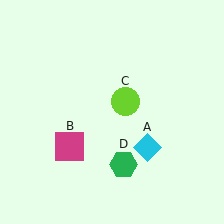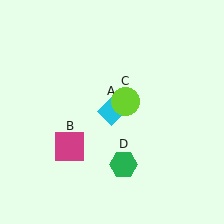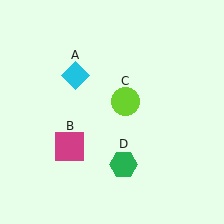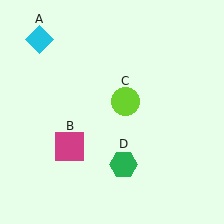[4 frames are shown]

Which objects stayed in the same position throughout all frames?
Magenta square (object B) and lime circle (object C) and green hexagon (object D) remained stationary.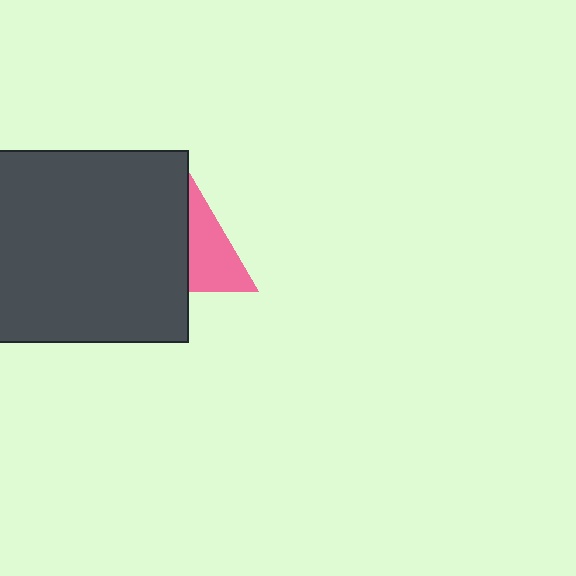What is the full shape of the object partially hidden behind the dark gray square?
The partially hidden object is a pink triangle.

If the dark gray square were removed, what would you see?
You would see the complete pink triangle.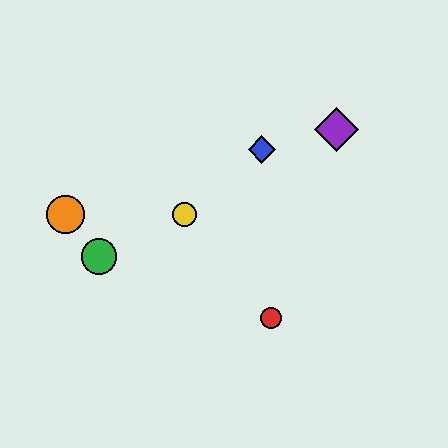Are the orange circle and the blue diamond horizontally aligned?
No, the orange circle is at y≈215 and the blue diamond is at y≈150.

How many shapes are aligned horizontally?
2 shapes (the yellow circle, the orange circle) are aligned horizontally.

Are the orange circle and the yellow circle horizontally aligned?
Yes, both are at y≈215.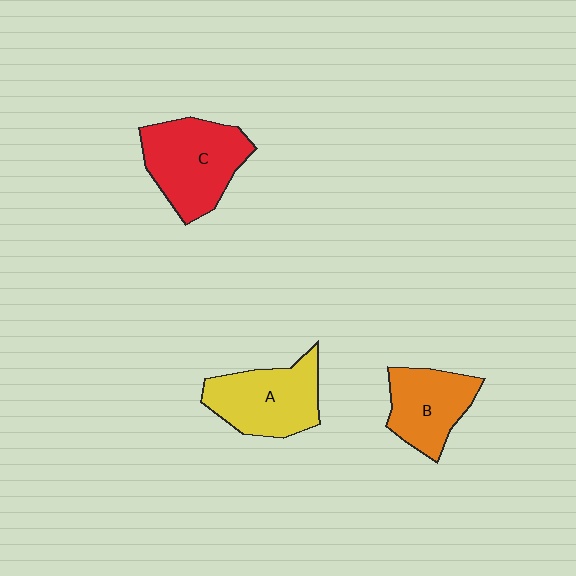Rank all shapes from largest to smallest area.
From largest to smallest: C (red), A (yellow), B (orange).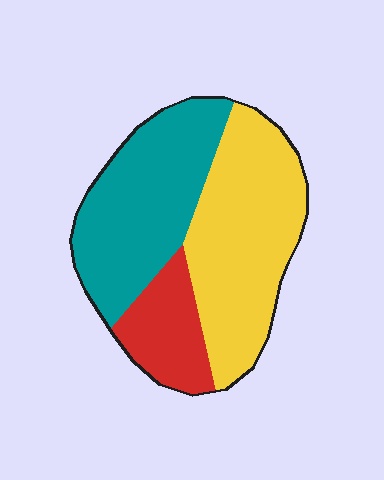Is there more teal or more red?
Teal.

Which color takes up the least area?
Red, at roughly 15%.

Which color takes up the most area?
Yellow, at roughly 45%.